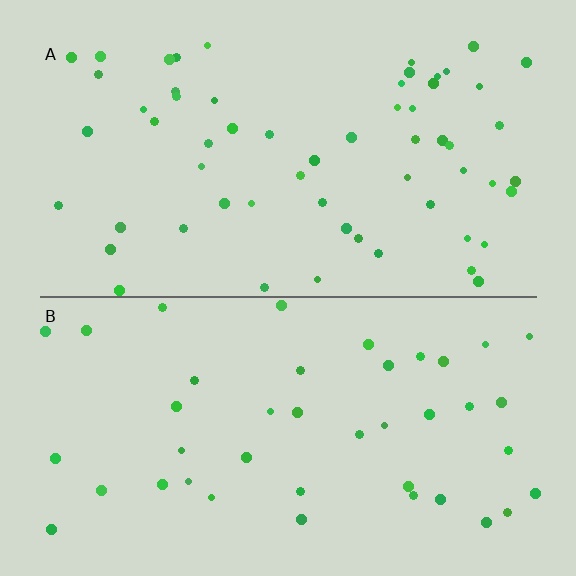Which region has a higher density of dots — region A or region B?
A (the top).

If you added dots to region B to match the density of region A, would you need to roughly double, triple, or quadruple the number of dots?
Approximately double.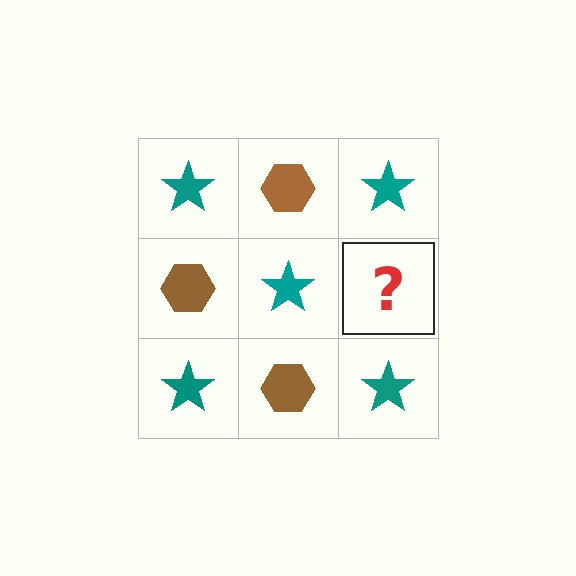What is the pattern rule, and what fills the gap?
The rule is that it alternates teal star and brown hexagon in a checkerboard pattern. The gap should be filled with a brown hexagon.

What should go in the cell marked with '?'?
The missing cell should contain a brown hexagon.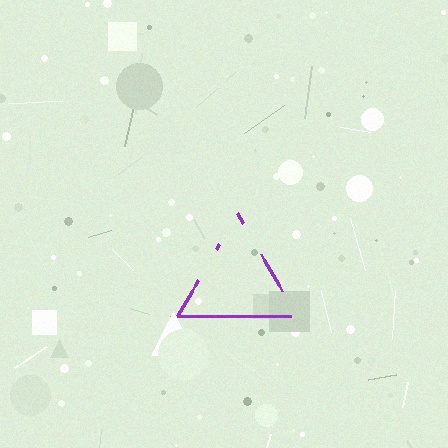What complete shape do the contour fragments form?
The contour fragments form a triangle.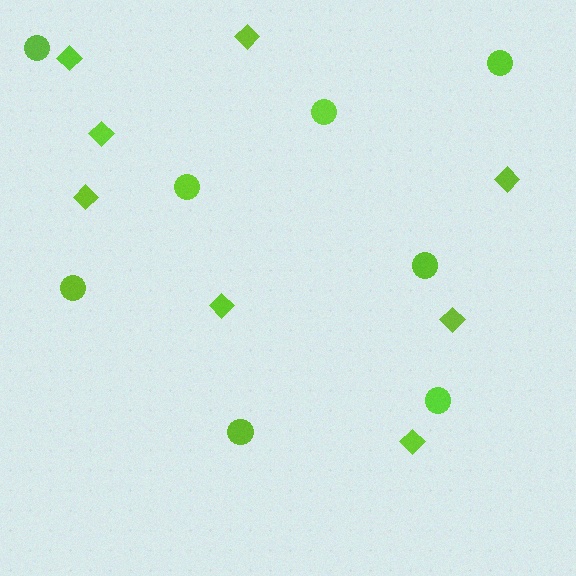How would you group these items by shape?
There are 2 groups: one group of diamonds (8) and one group of circles (8).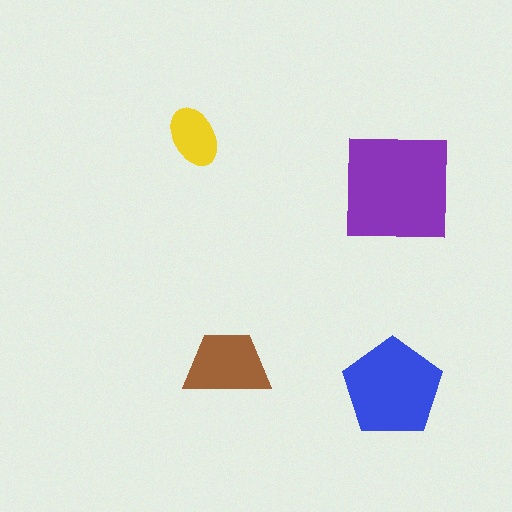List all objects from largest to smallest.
The purple square, the blue pentagon, the brown trapezoid, the yellow ellipse.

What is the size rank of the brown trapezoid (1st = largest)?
3rd.